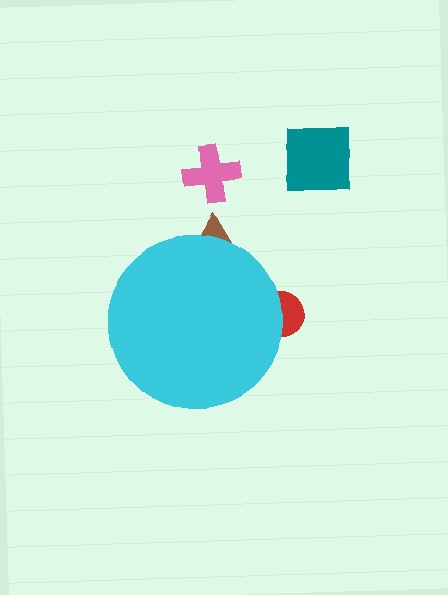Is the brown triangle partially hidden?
Yes, the brown triangle is partially hidden behind the cyan circle.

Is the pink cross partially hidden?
No, the pink cross is fully visible.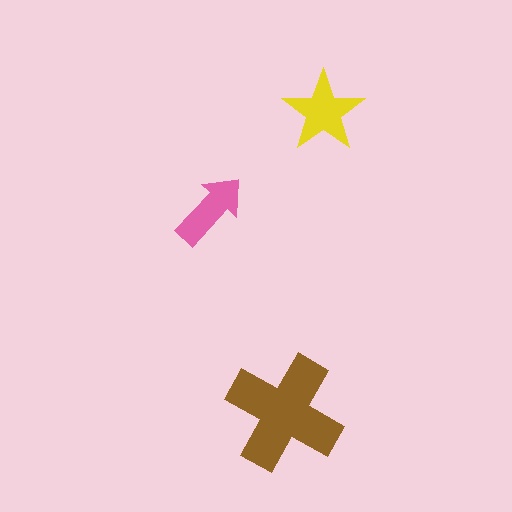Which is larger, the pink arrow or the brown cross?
The brown cross.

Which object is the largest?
The brown cross.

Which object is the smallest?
The pink arrow.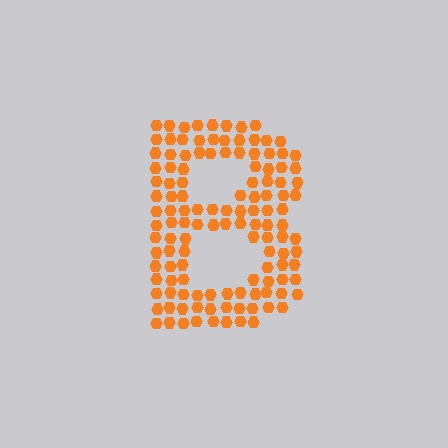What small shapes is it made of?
It is made of small hexagons.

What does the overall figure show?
The overall figure shows the letter B.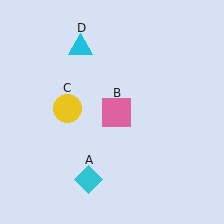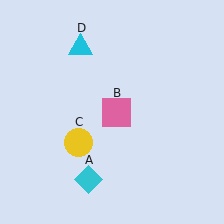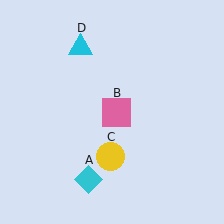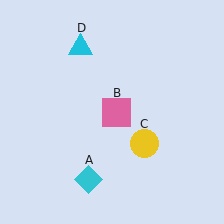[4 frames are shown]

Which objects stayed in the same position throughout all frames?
Cyan diamond (object A) and pink square (object B) and cyan triangle (object D) remained stationary.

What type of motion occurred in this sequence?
The yellow circle (object C) rotated counterclockwise around the center of the scene.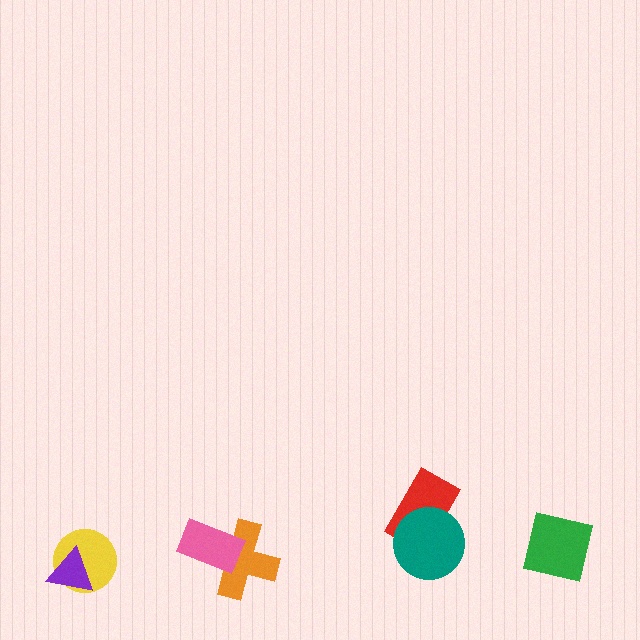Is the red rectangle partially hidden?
Yes, it is partially covered by another shape.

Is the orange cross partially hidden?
Yes, it is partially covered by another shape.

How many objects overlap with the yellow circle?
1 object overlaps with the yellow circle.